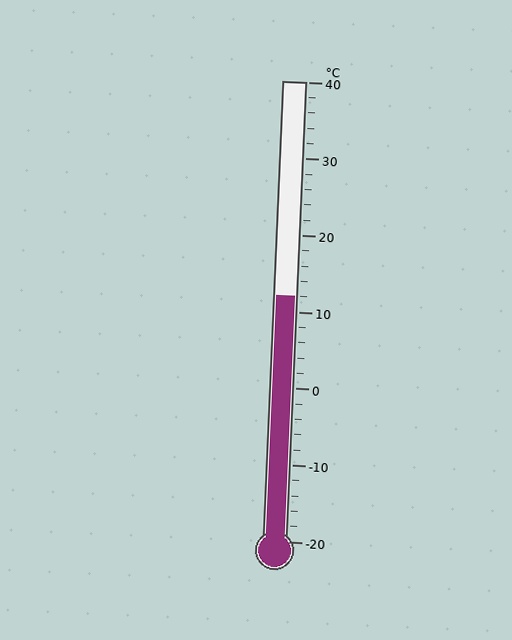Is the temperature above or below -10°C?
The temperature is above -10°C.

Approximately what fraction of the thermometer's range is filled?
The thermometer is filled to approximately 55% of its range.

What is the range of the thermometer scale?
The thermometer scale ranges from -20°C to 40°C.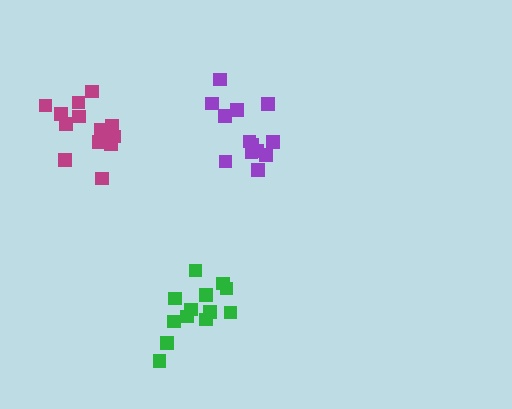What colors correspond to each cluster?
The clusters are colored: magenta, purple, green.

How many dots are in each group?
Group 1: 14 dots, Group 2: 13 dots, Group 3: 13 dots (40 total).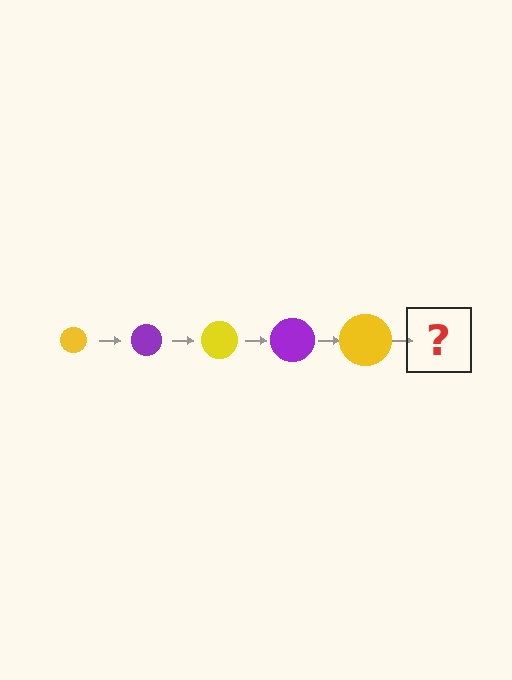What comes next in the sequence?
The next element should be a purple circle, larger than the previous one.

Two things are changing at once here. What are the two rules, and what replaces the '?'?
The two rules are that the circle grows larger each step and the color cycles through yellow and purple. The '?' should be a purple circle, larger than the previous one.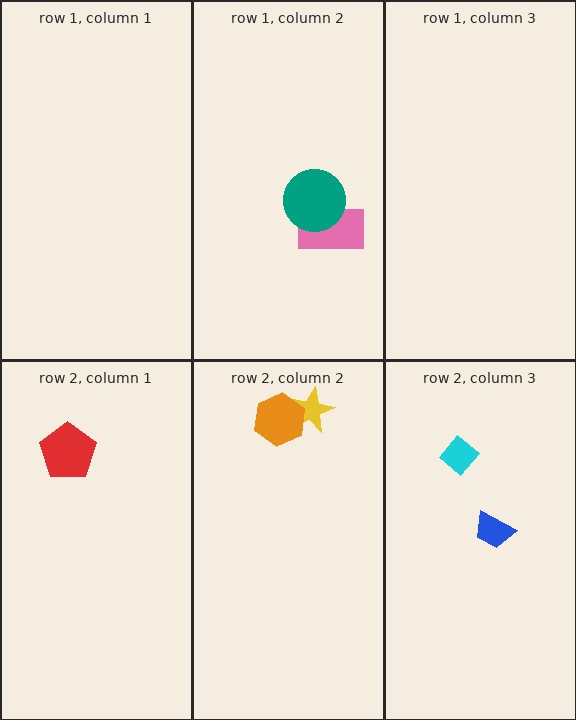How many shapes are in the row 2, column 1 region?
1.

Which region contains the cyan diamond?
The row 2, column 3 region.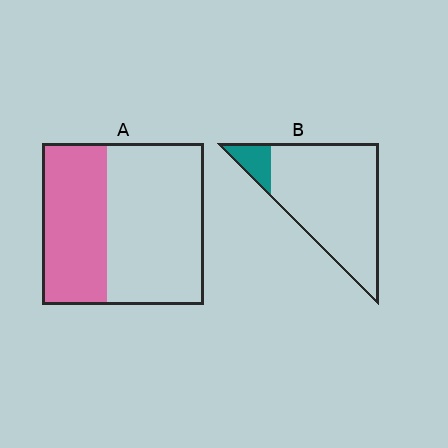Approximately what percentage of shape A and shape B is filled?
A is approximately 40% and B is approximately 10%.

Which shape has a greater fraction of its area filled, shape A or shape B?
Shape A.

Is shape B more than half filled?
No.